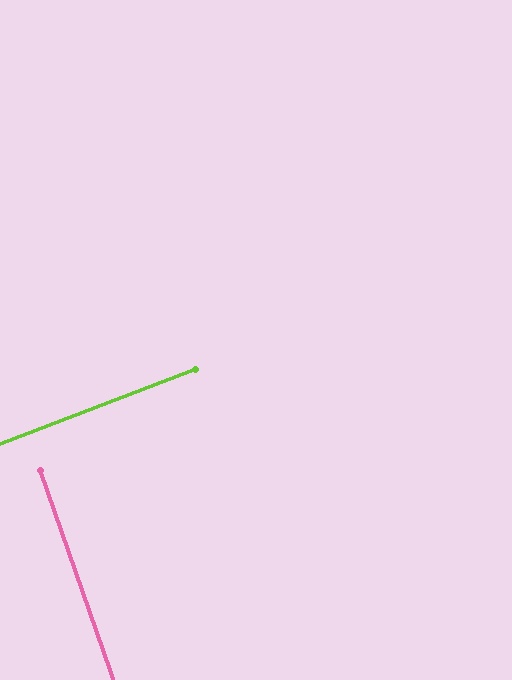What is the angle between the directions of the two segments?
Approximately 88 degrees.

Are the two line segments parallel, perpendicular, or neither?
Perpendicular — they meet at approximately 88°.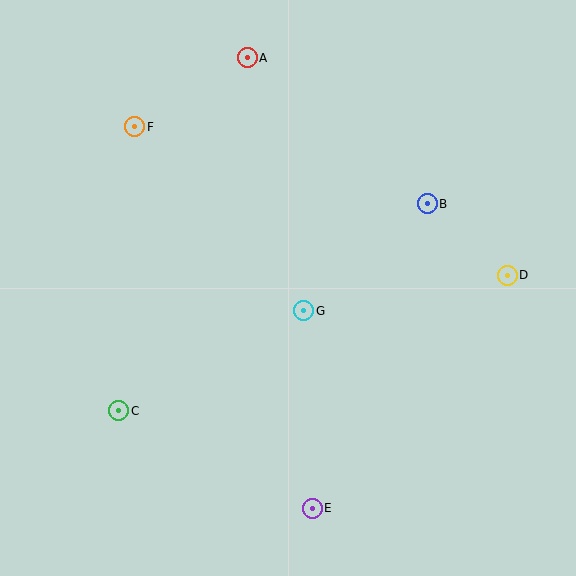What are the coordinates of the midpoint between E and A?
The midpoint between E and A is at (280, 283).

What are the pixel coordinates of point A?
Point A is at (247, 58).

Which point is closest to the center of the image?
Point G at (304, 311) is closest to the center.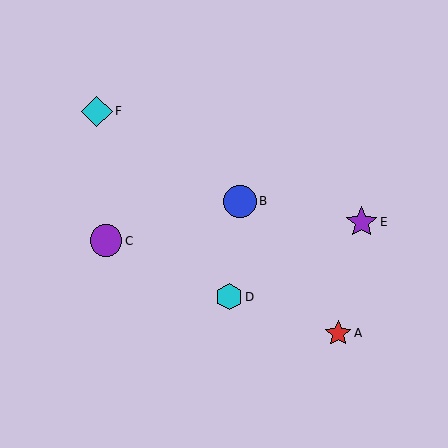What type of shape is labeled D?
Shape D is a cyan hexagon.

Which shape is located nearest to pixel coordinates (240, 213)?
The blue circle (labeled B) at (240, 201) is nearest to that location.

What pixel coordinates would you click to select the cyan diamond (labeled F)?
Click at (97, 111) to select the cyan diamond F.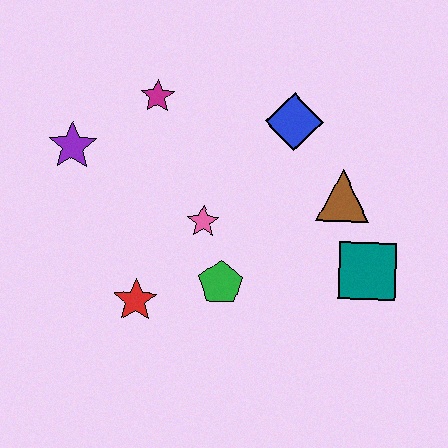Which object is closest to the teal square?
The brown triangle is closest to the teal square.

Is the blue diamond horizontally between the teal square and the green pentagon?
Yes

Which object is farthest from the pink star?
The teal square is farthest from the pink star.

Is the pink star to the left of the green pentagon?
Yes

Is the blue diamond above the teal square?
Yes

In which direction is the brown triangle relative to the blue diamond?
The brown triangle is below the blue diamond.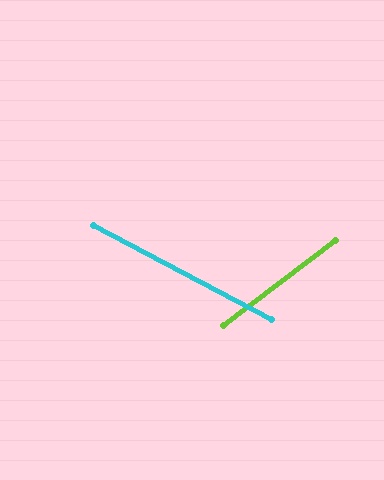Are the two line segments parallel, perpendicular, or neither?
Neither parallel nor perpendicular — they differ by about 65°.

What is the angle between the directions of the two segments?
Approximately 65 degrees.